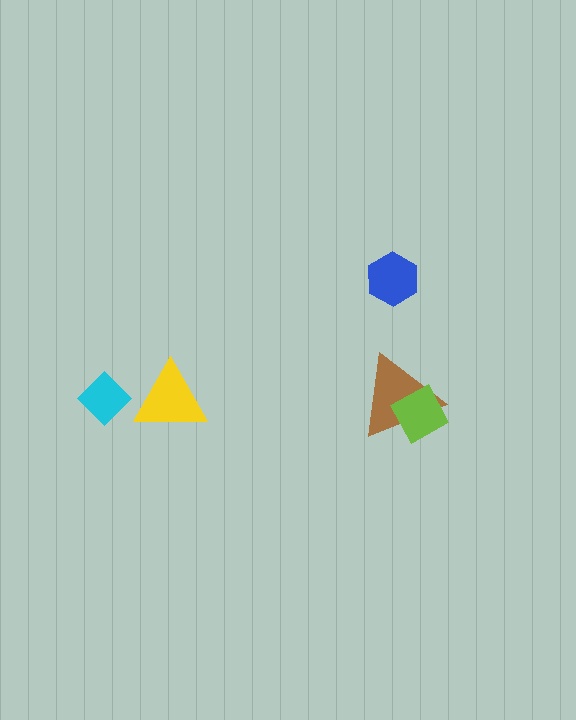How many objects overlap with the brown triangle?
1 object overlaps with the brown triangle.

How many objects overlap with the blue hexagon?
0 objects overlap with the blue hexagon.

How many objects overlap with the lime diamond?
1 object overlaps with the lime diamond.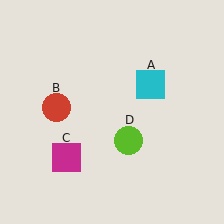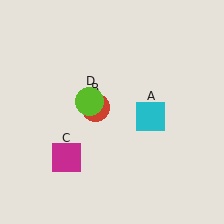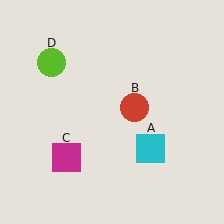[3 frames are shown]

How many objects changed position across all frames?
3 objects changed position: cyan square (object A), red circle (object B), lime circle (object D).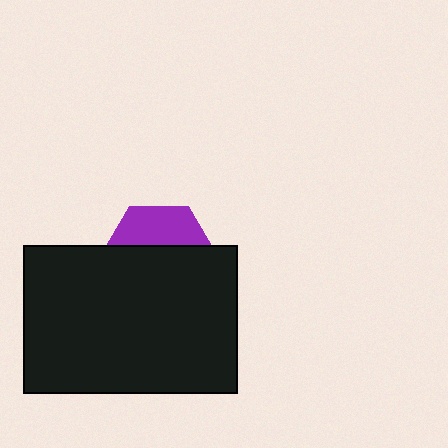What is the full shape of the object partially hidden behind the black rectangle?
The partially hidden object is a purple hexagon.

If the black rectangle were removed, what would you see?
You would see the complete purple hexagon.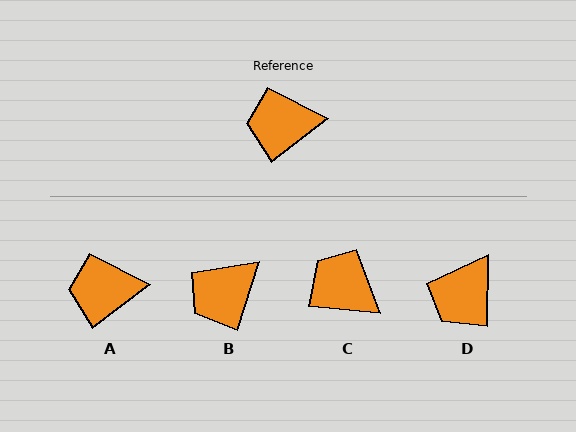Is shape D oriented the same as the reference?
No, it is off by about 52 degrees.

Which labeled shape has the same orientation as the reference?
A.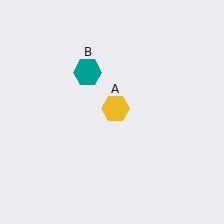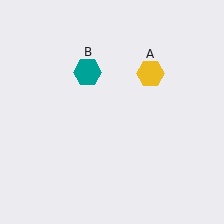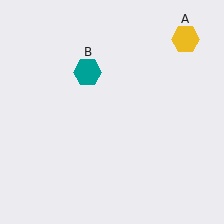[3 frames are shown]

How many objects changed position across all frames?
1 object changed position: yellow hexagon (object A).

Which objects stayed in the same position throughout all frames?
Teal hexagon (object B) remained stationary.